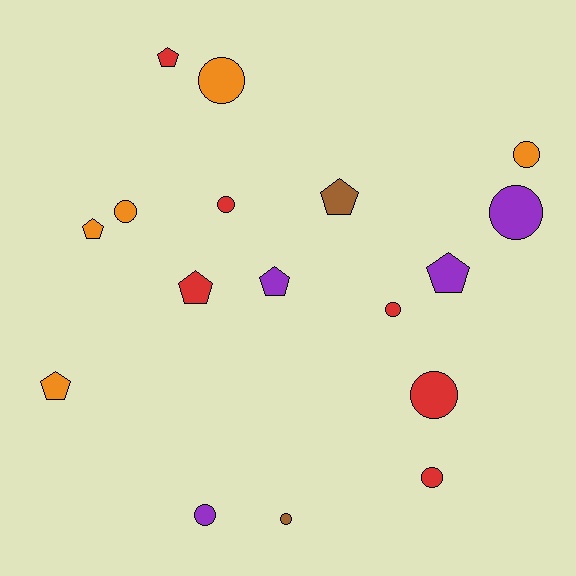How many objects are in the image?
There are 17 objects.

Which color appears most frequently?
Red, with 6 objects.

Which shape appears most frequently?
Circle, with 10 objects.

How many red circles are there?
There are 4 red circles.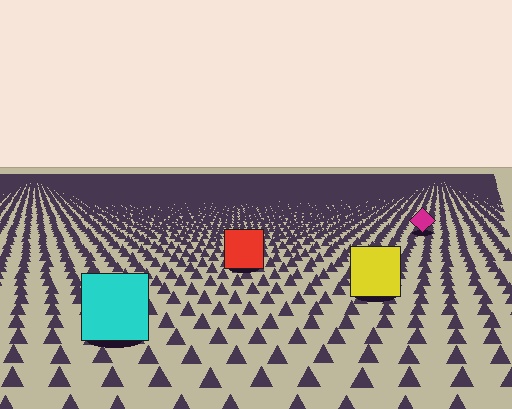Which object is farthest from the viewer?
The magenta diamond is farthest from the viewer. It appears smaller and the ground texture around it is denser.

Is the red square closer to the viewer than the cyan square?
No. The cyan square is closer — you can tell from the texture gradient: the ground texture is coarser near it.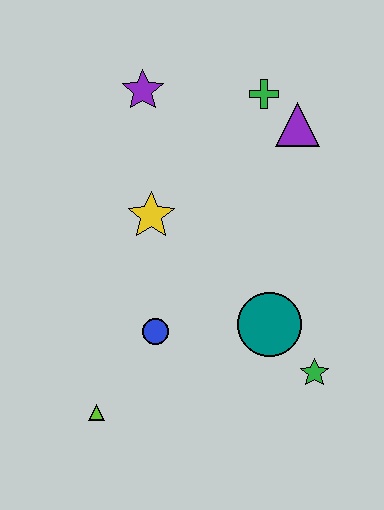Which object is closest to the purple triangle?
The green cross is closest to the purple triangle.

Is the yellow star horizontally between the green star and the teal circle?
No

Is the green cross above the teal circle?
Yes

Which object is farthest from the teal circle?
The purple star is farthest from the teal circle.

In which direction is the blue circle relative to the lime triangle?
The blue circle is above the lime triangle.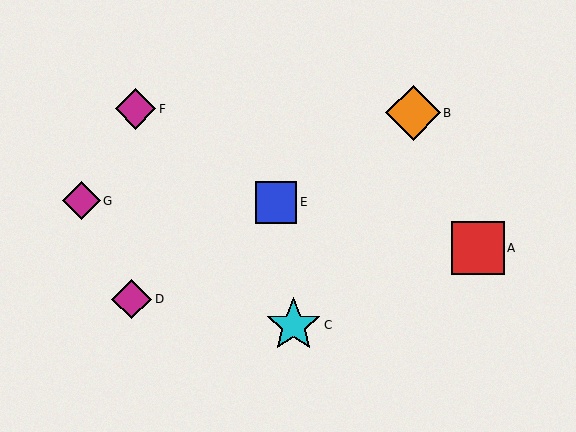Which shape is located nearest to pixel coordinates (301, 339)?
The cyan star (labeled C) at (293, 325) is nearest to that location.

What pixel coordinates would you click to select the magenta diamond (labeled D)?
Click at (132, 299) to select the magenta diamond D.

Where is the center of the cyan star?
The center of the cyan star is at (293, 325).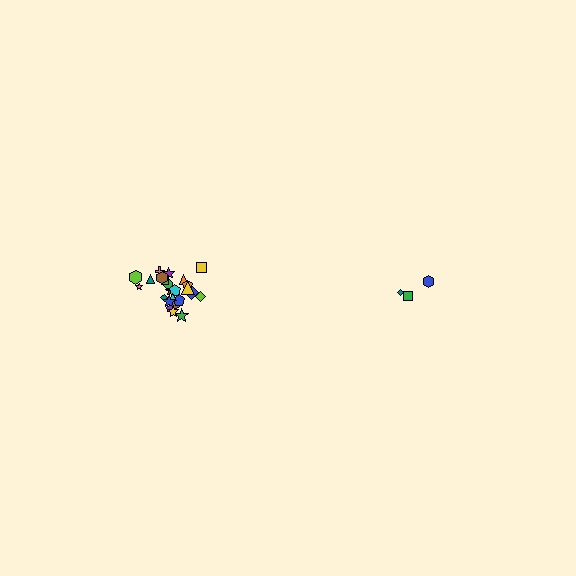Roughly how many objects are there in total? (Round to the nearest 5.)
Roughly 30 objects in total.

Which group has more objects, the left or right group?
The left group.